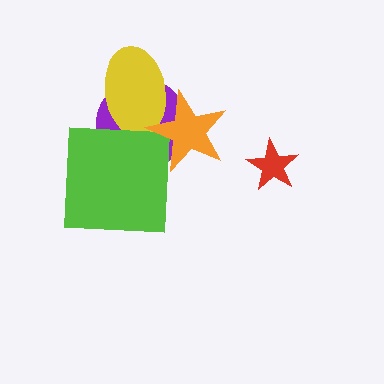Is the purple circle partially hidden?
Yes, it is partially covered by another shape.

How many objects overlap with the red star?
0 objects overlap with the red star.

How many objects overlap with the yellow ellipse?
2 objects overlap with the yellow ellipse.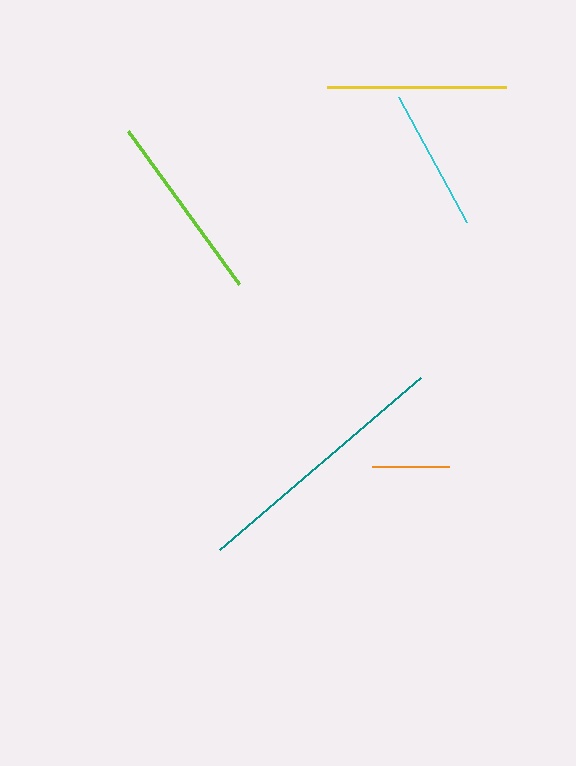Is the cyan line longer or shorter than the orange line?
The cyan line is longer than the orange line.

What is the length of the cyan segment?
The cyan segment is approximately 141 pixels long.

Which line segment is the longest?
The teal line is the longest at approximately 265 pixels.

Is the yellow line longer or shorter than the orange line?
The yellow line is longer than the orange line.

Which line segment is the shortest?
The orange line is the shortest at approximately 77 pixels.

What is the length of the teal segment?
The teal segment is approximately 265 pixels long.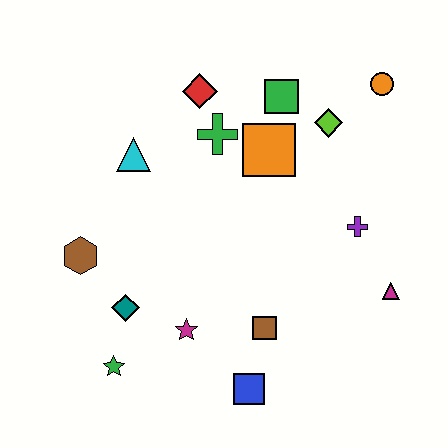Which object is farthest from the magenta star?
The orange circle is farthest from the magenta star.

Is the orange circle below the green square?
No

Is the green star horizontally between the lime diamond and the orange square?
No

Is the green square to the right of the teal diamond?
Yes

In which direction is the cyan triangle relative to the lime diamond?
The cyan triangle is to the left of the lime diamond.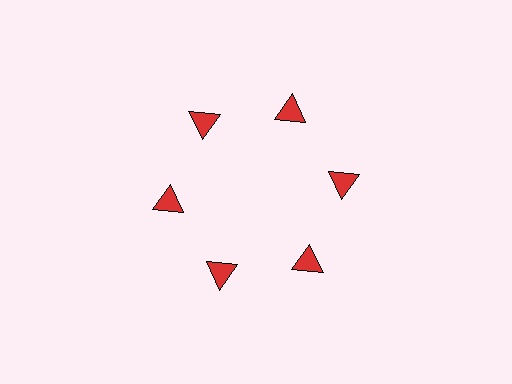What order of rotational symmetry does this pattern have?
This pattern has 6-fold rotational symmetry.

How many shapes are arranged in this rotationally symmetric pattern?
There are 6 shapes, arranged in 6 groups of 1.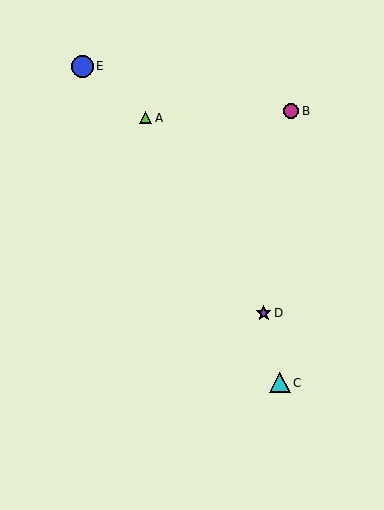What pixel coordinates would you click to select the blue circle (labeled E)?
Click at (83, 66) to select the blue circle E.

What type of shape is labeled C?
Shape C is a cyan triangle.